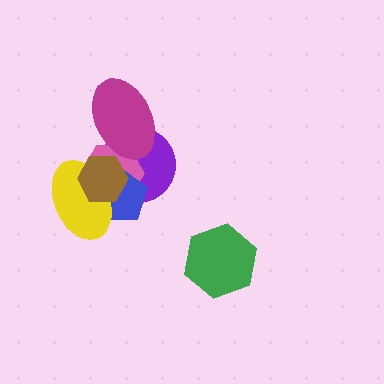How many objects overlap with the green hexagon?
0 objects overlap with the green hexagon.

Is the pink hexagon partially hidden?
Yes, it is partially covered by another shape.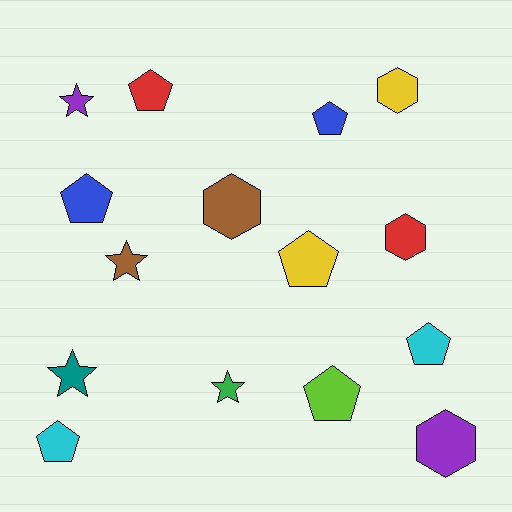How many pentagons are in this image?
There are 7 pentagons.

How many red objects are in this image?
There are 2 red objects.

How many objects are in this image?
There are 15 objects.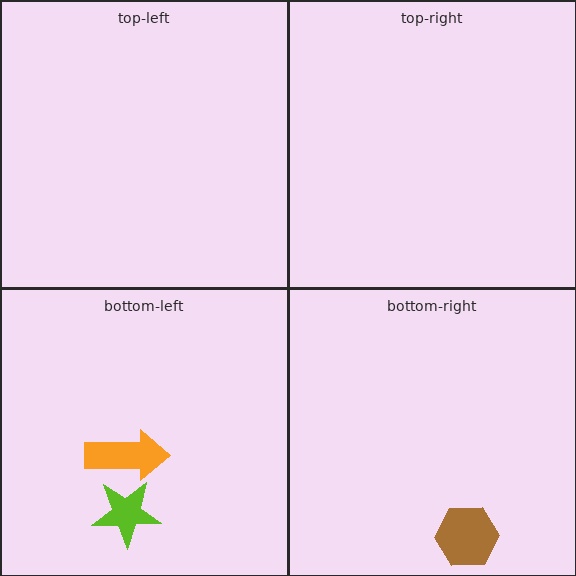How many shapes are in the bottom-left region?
2.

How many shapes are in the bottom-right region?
1.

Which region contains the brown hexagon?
The bottom-right region.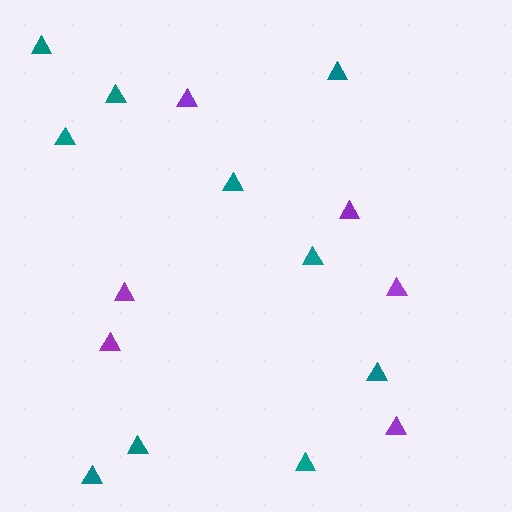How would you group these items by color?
There are 2 groups: one group of teal triangles (10) and one group of purple triangles (6).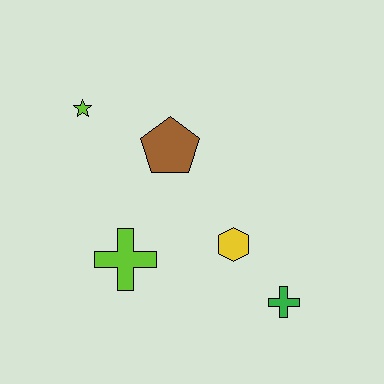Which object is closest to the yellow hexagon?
The green cross is closest to the yellow hexagon.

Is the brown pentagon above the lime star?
No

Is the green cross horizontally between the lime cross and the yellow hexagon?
No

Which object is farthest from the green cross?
The lime star is farthest from the green cross.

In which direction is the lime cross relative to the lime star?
The lime cross is below the lime star.